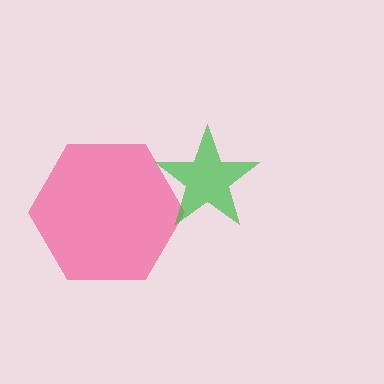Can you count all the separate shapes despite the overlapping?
Yes, there are 2 separate shapes.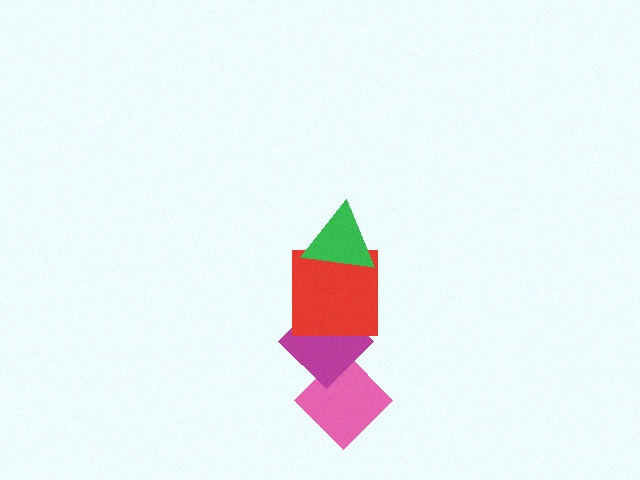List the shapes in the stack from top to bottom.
From top to bottom: the green triangle, the red square, the magenta diamond, the pink diamond.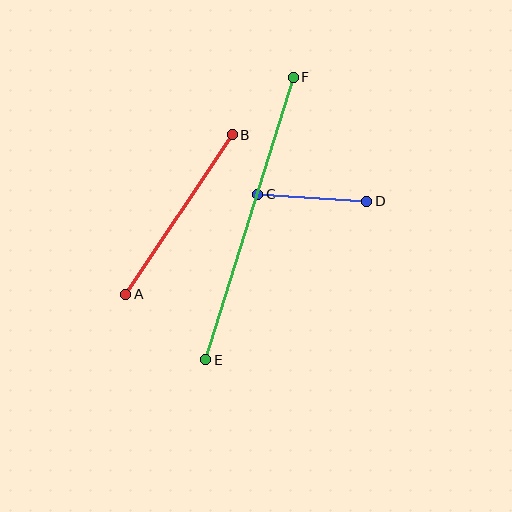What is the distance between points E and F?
The distance is approximately 296 pixels.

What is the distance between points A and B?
The distance is approximately 192 pixels.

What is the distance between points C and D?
The distance is approximately 109 pixels.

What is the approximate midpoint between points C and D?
The midpoint is at approximately (312, 198) pixels.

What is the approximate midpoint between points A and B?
The midpoint is at approximately (179, 215) pixels.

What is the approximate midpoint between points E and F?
The midpoint is at approximately (249, 218) pixels.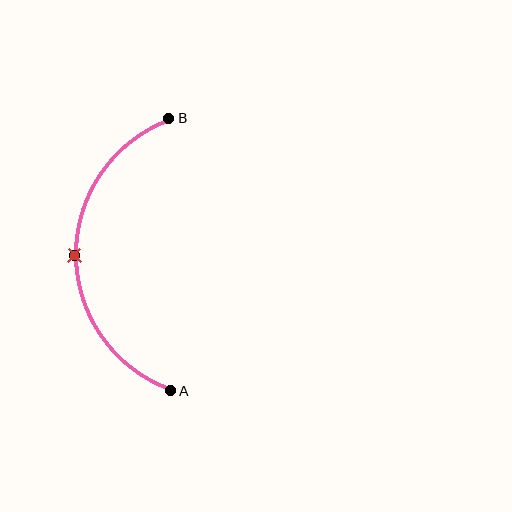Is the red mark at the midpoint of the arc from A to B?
Yes. The red mark lies on the arc at equal arc-length from both A and B — it is the arc midpoint.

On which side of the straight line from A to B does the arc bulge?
The arc bulges to the left of the straight line connecting A and B.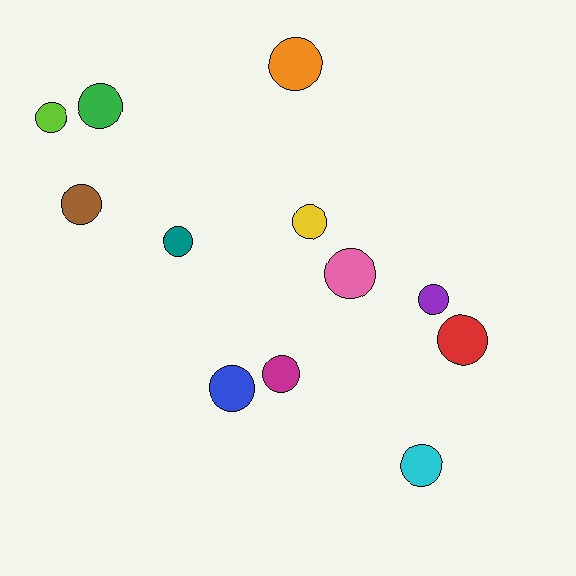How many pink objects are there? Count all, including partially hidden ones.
There is 1 pink object.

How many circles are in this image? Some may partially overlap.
There are 12 circles.